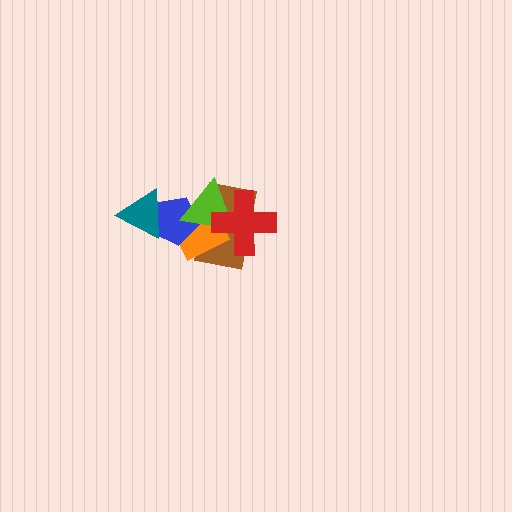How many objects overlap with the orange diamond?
4 objects overlap with the orange diamond.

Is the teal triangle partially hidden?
No, no other shape covers it.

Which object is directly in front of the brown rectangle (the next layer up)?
The orange diamond is directly in front of the brown rectangle.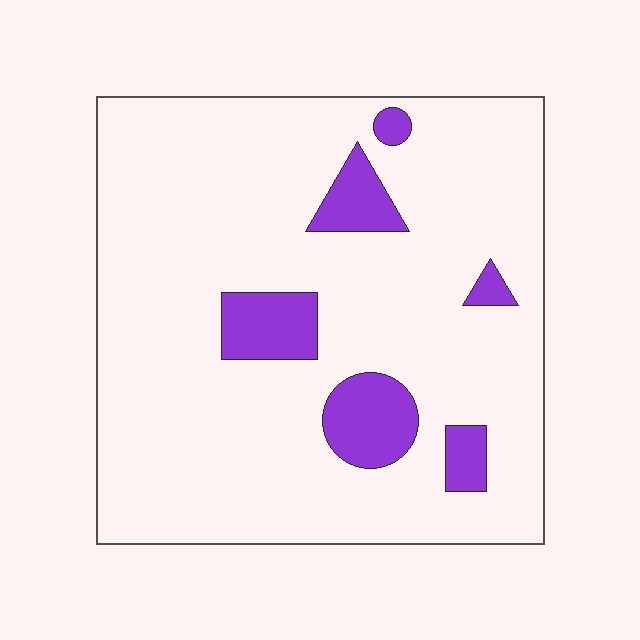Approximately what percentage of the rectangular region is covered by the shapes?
Approximately 10%.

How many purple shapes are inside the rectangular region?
6.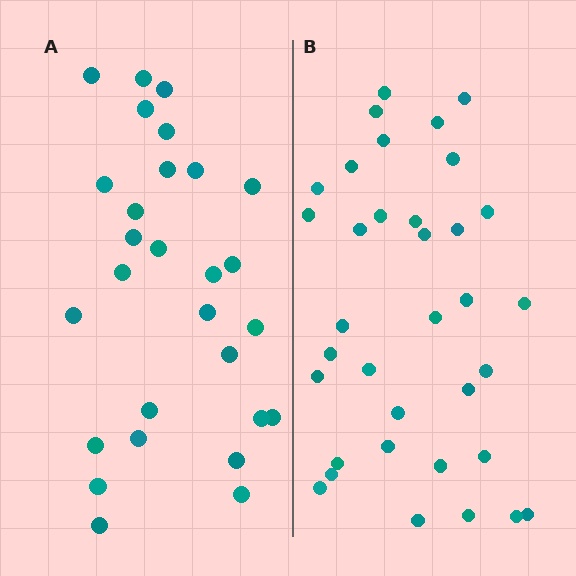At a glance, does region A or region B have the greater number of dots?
Region B (the right region) has more dots.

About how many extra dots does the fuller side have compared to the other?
Region B has roughly 8 or so more dots than region A.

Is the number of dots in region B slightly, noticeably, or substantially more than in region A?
Region B has noticeably more, but not dramatically so. The ratio is roughly 1.2 to 1.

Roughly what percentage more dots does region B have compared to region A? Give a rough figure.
About 25% more.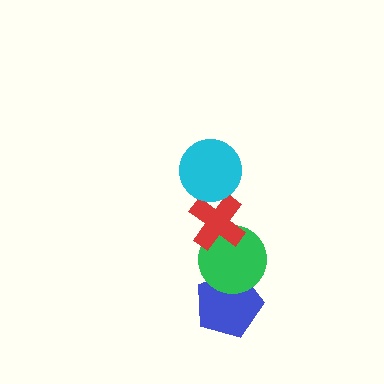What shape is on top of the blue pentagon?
The green circle is on top of the blue pentagon.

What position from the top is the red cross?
The red cross is 2nd from the top.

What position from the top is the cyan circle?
The cyan circle is 1st from the top.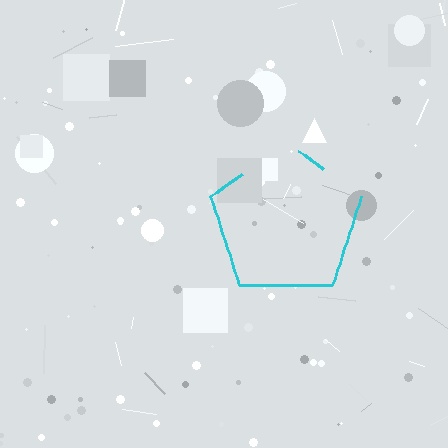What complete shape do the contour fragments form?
The contour fragments form a pentagon.